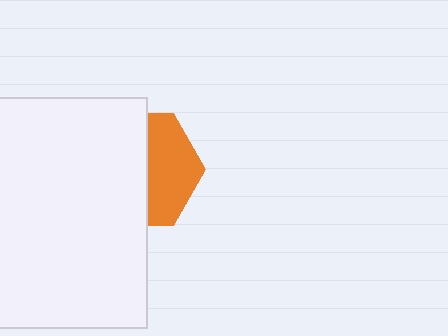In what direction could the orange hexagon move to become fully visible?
The orange hexagon could move right. That would shift it out from behind the white rectangle entirely.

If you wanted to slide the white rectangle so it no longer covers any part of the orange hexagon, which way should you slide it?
Slide it left — that is the most direct way to separate the two shapes.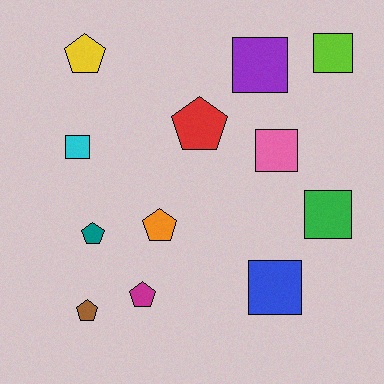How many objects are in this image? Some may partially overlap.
There are 12 objects.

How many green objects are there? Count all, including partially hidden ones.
There is 1 green object.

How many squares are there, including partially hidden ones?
There are 6 squares.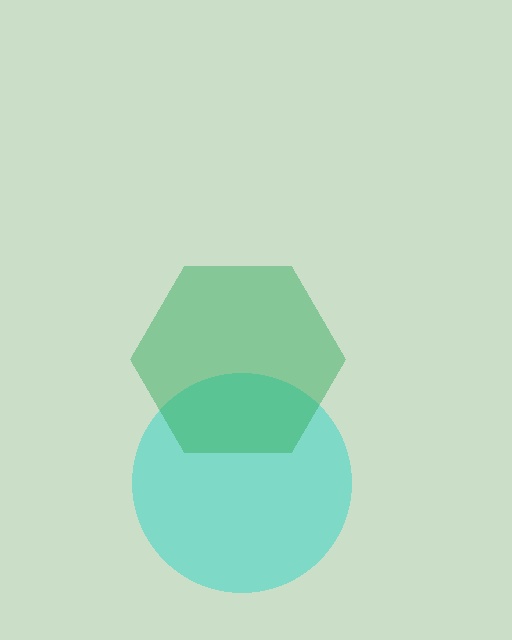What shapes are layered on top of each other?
The layered shapes are: a cyan circle, a green hexagon.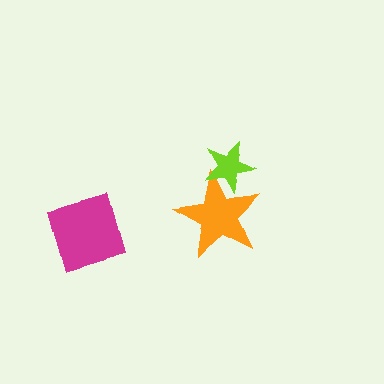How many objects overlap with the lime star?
1 object overlaps with the lime star.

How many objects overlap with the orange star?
1 object overlaps with the orange star.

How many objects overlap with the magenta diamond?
0 objects overlap with the magenta diamond.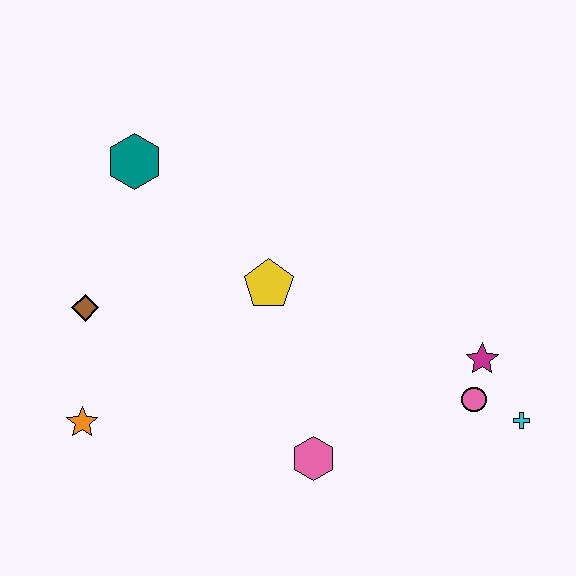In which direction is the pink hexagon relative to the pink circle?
The pink hexagon is to the left of the pink circle.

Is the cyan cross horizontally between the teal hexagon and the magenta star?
No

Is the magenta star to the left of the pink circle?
No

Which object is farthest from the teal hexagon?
The cyan cross is farthest from the teal hexagon.